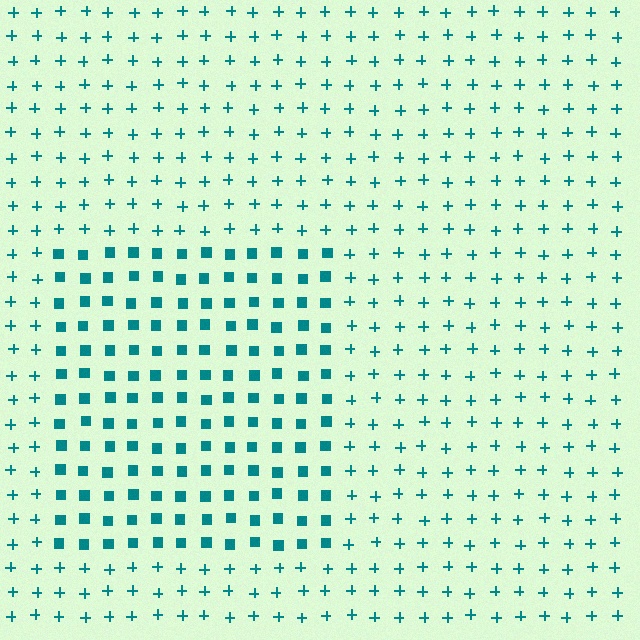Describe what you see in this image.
The image is filled with small teal elements arranged in a uniform grid. A rectangle-shaped region contains squares, while the surrounding area contains plus signs. The boundary is defined purely by the change in element shape.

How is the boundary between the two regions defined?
The boundary is defined by a change in element shape: squares inside vs. plus signs outside. All elements share the same color and spacing.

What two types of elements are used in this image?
The image uses squares inside the rectangle region and plus signs outside it.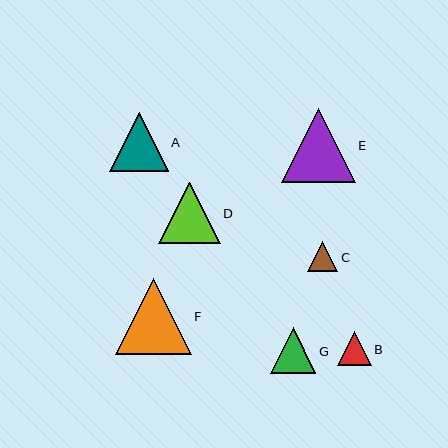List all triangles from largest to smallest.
From largest to smallest: F, E, D, A, G, B, C.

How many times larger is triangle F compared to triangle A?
Triangle F is approximately 1.3 times the size of triangle A.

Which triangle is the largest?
Triangle F is the largest with a size of approximately 76 pixels.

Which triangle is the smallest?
Triangle C is the smallest with a size of approximately 30 pixels.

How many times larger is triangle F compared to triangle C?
Triangle F is approximately 2.5 times the size of triangle C.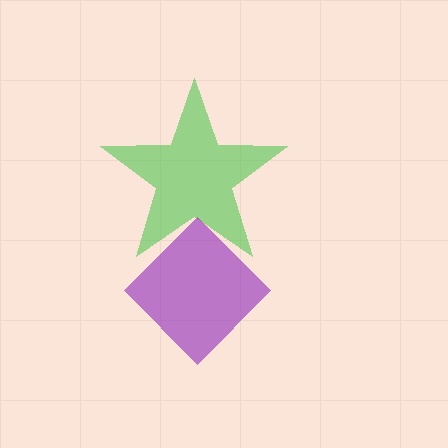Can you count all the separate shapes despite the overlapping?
Yes, there are 2 separate shapes.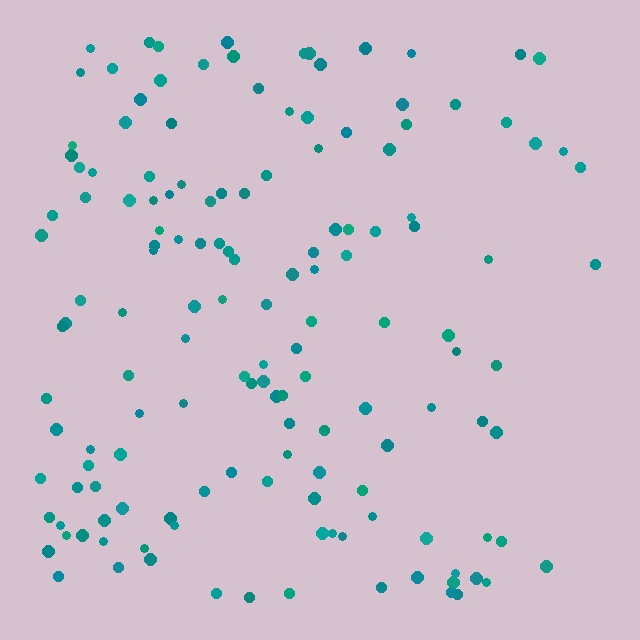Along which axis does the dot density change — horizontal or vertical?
Horizontal.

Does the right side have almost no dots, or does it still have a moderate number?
Still a moderate number, just noticeably fewer than the left.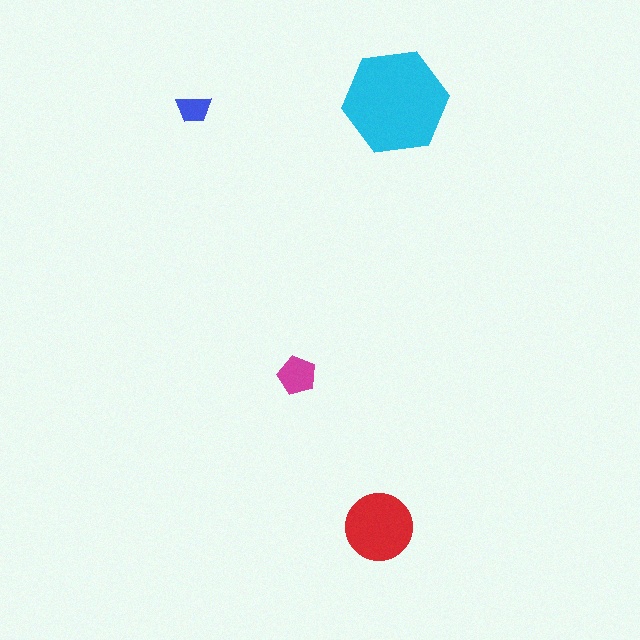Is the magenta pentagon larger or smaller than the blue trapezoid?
Larger.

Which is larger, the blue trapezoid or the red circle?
The red circle.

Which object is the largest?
The cyan hexagon.